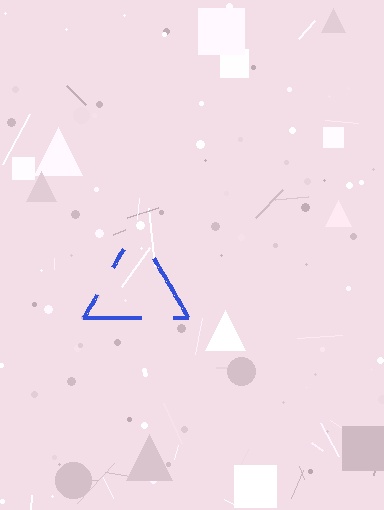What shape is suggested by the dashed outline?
The dashed outline suggests a triangle.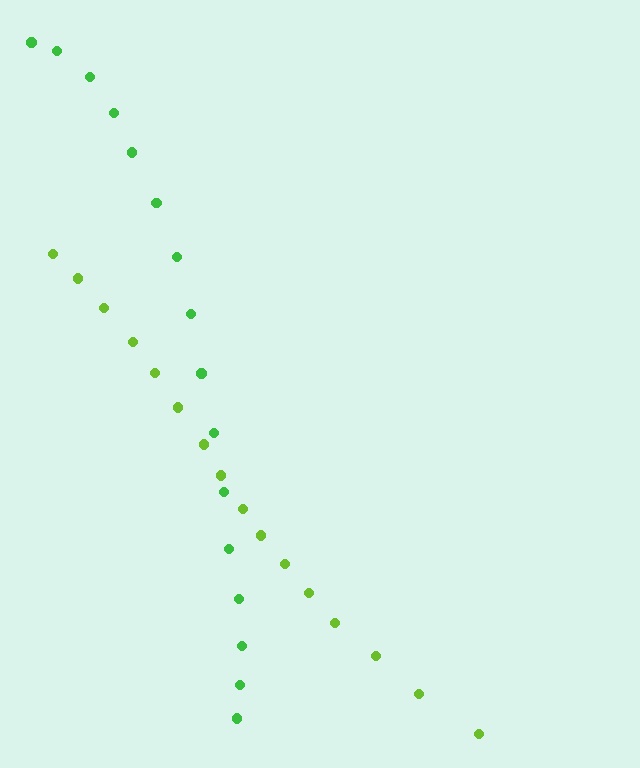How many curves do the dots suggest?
There are 2 distinct paths.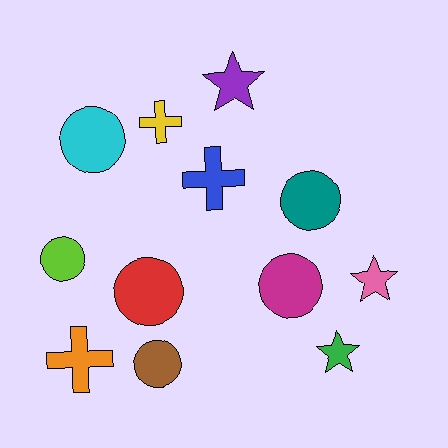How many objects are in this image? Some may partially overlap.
There are 12 objects.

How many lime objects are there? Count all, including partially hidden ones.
There is 1 lime object.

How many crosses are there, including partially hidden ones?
There are 3 crosses.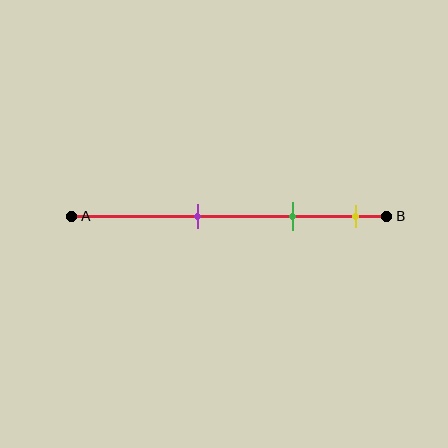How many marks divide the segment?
There are 3 marks dividing the segment.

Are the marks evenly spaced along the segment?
Yes, the marks are approximately evenly spaced.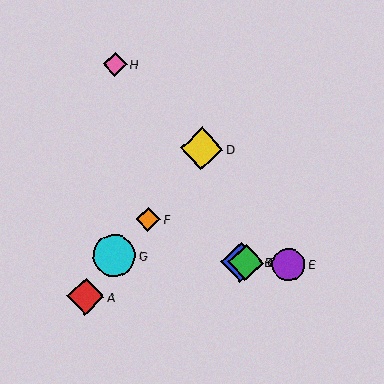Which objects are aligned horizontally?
Objects B, C, E, G are aligned horizontally.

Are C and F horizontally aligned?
No, C is at y≈262 and F is at y≈219.